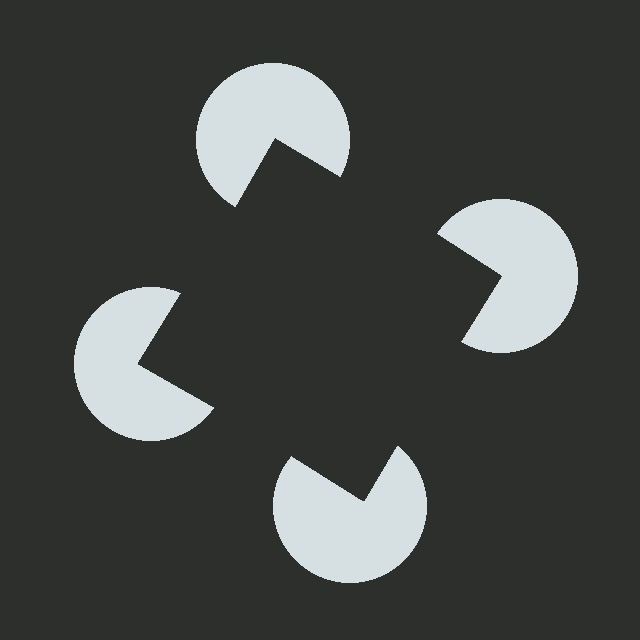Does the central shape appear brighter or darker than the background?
It typically appears slightly darker than the background, even though no actual brightness change is drawn.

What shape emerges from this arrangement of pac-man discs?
An illusory square — its edges are inferred from the aligned wedge cuts in the pac-man discs, not physically drawn.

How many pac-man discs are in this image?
There are 4 — one at each vertex of the illusory square.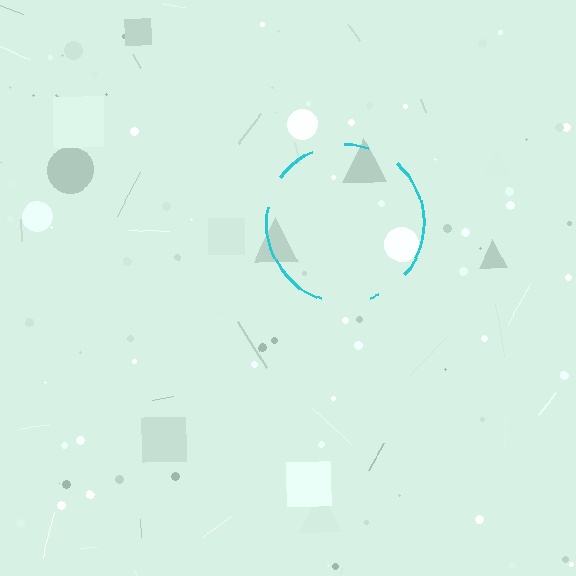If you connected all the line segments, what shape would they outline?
They would outline a circle.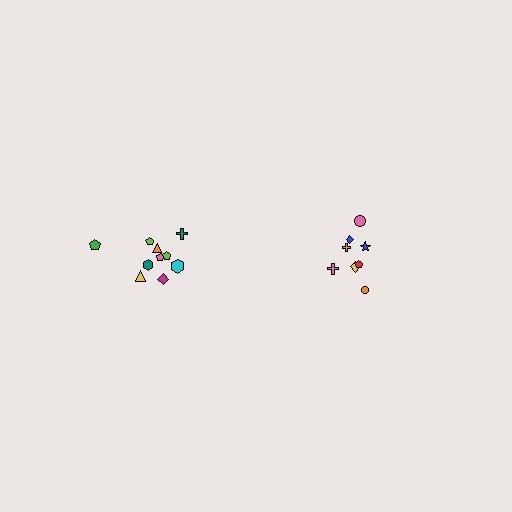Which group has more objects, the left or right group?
The left group.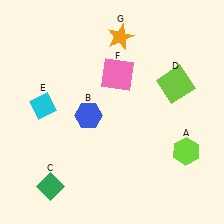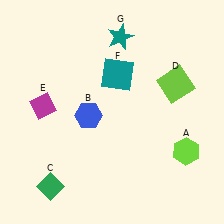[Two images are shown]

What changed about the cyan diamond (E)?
In Image 1, E is cyan. In Image 2, it changed to magenta.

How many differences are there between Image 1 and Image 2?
There are 3 differences between the two images.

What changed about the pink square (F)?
In Image 1, F is pink. In Image 2, it changed to teal.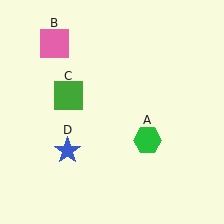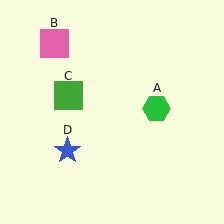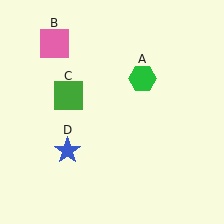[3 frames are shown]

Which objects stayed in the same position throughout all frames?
Pink square (object B) and green square (object C) and blue star (object D) remained stationary.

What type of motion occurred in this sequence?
The green hexagon (object A) rotated counterclockwise around the center of the scene.